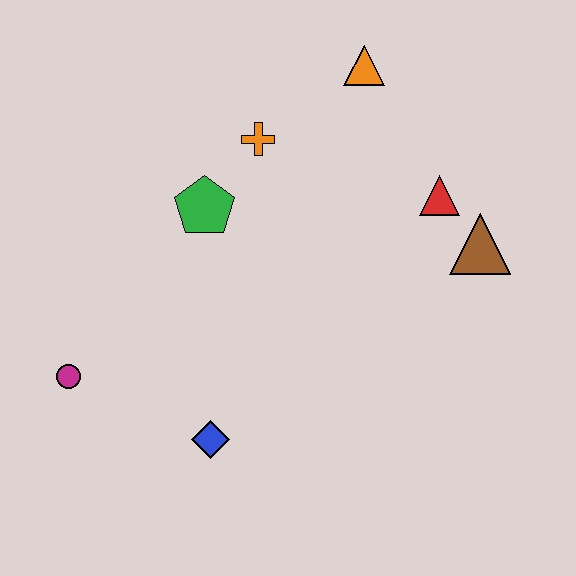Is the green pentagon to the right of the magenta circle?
Yes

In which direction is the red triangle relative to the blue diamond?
The red triangle is above the blue diamond.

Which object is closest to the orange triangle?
The orange cross is closest to the orange triangle.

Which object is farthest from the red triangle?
The magenta circle is farthest from the red triangle.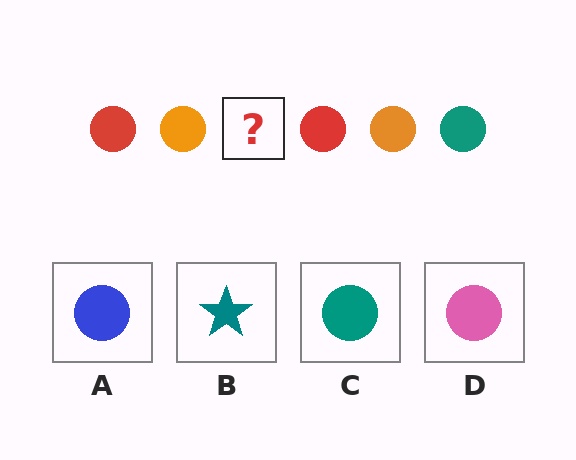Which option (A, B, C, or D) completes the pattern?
C.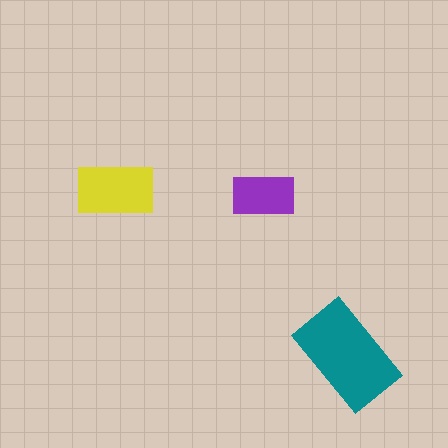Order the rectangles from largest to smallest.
the teal one, the yellow one, the purple one.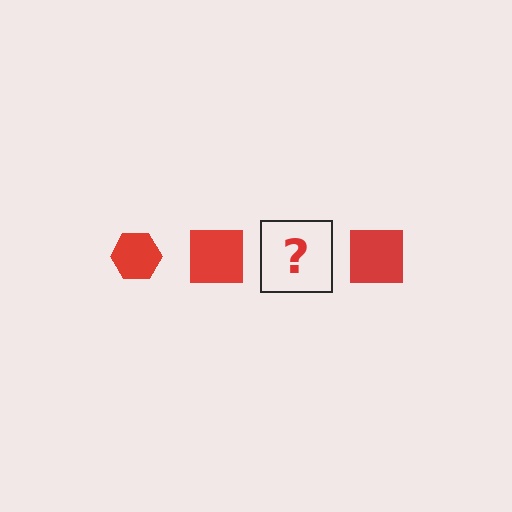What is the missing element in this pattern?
The missing element is a red hexagon.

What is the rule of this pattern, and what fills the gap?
The rule is that the pattern cycles through hexagon, square shapes in red. The gap should be filled with a red hexagon.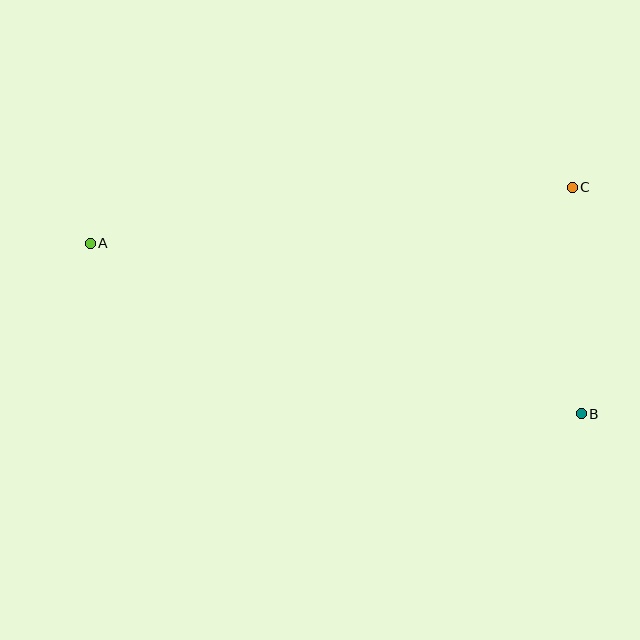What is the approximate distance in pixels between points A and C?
The distance between A and C is approximately 485 pixels.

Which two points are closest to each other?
Points B and C are closest to each other.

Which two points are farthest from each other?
Points A and B are farthest from each other.